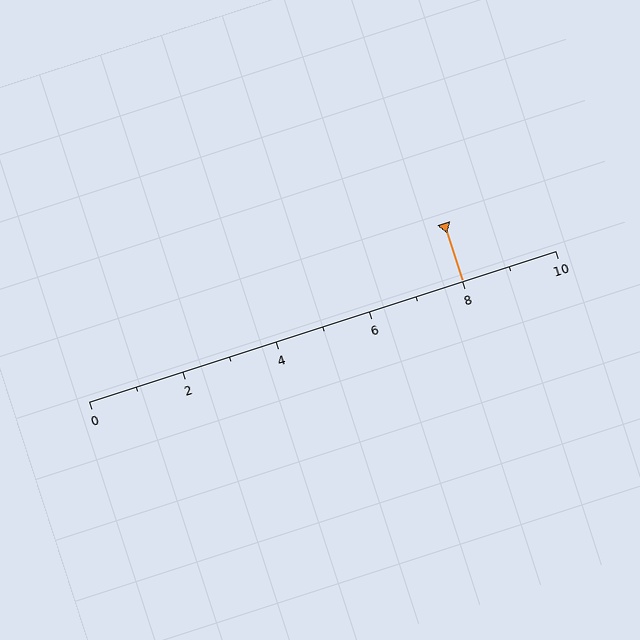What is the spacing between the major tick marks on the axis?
The major ticks are spaced 2 apart.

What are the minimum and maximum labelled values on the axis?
The axis runs from 0 to 10.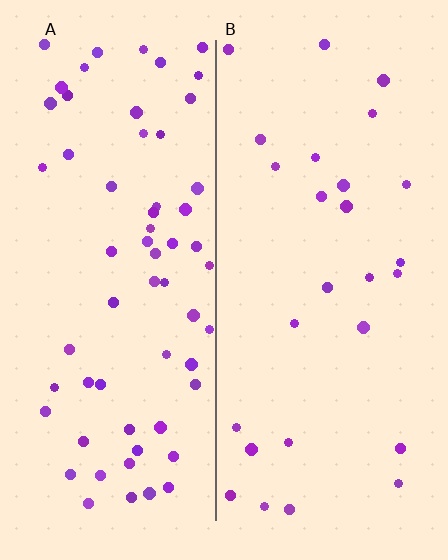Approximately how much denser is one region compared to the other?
Approximately 2.3× — region A over region B.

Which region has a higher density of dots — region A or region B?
A (the left).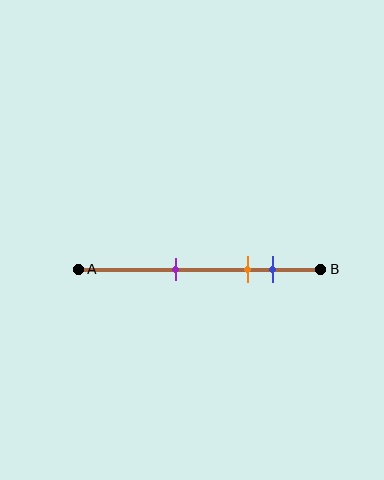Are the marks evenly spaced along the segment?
No, the marks are not evenly spaced.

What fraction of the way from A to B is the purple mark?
The purple mark is approximately 40% (0.4) of the way from A to B.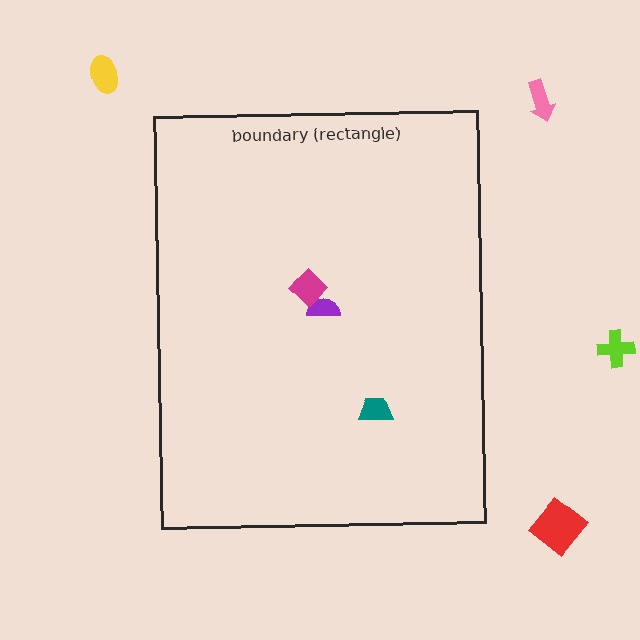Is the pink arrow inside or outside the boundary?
Outside.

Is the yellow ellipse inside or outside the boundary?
Outside.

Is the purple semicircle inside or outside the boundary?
Inside.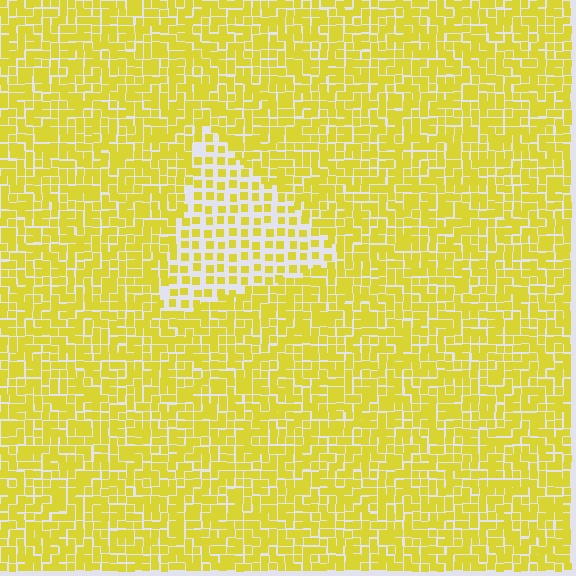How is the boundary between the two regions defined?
The boundary is defined by a change in element density (approximately 2.0x ratio). All elements are the same color, size, and shape.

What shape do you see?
I see a triangle.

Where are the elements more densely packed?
The elements are more densely packed outside the triangle boundary.